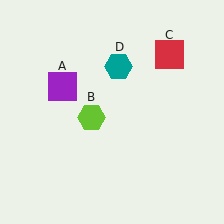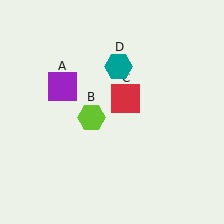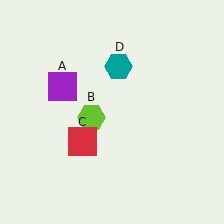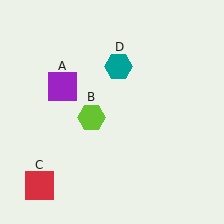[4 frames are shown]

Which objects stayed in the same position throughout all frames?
Purple square (object A) and lime hexagon (object B) and teal hexagon (object D) remained stationary.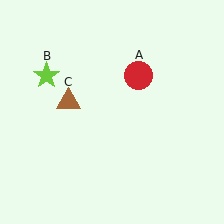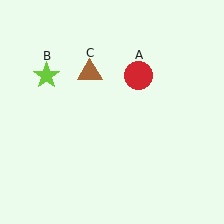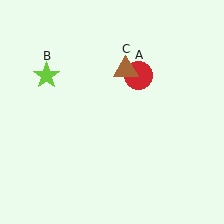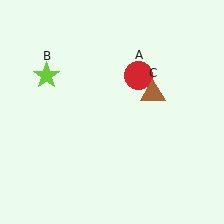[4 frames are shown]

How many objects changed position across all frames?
1 object changed position: brown triangle (object C).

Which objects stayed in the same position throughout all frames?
Red circle (object A) and lime star (object B) remained stationary.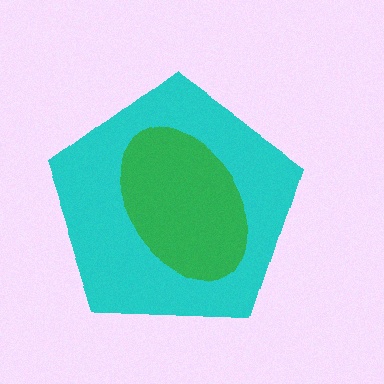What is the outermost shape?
The cyan pentagon.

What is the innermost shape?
The green ellipse.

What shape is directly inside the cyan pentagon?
The green ellipse.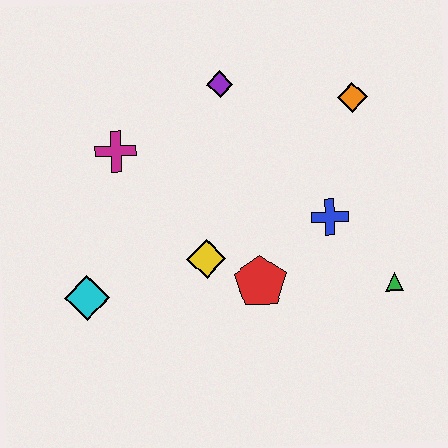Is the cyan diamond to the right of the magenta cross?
No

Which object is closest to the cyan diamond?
The yellow diamond is closest to the cyan diamond.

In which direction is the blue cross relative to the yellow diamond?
The blue cross is to the right of the yellow diamond.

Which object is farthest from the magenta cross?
The green triangle is farthest from the magenta cross.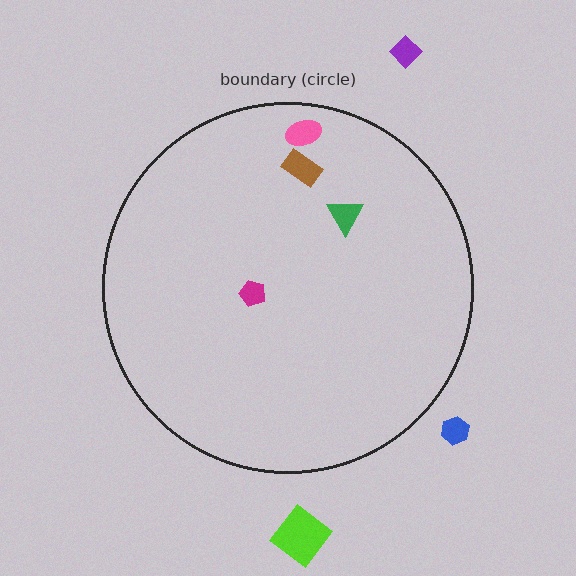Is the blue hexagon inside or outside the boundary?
Outside.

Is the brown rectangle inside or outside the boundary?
Inside.